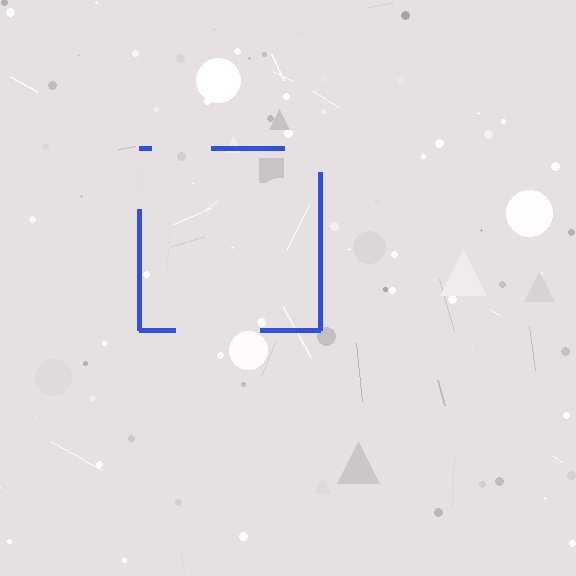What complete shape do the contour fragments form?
The contour fragments form a square.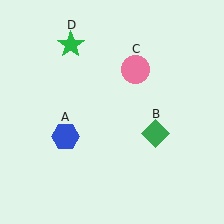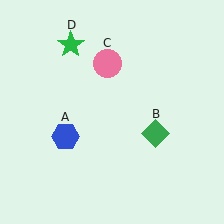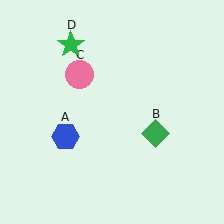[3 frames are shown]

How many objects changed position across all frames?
1 object changed position: pink circle (object C).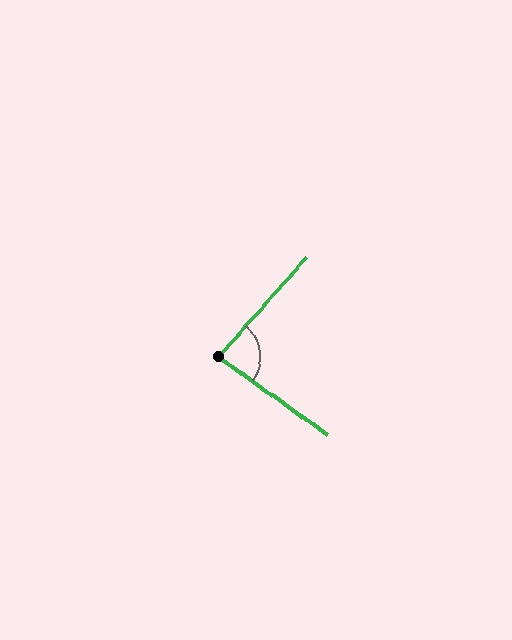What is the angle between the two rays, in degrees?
Approximately 84 degrees.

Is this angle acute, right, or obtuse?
It is acute.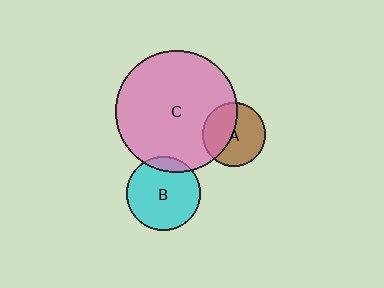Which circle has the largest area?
Circle C (pink).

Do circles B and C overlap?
Yes.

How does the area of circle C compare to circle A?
Approximately 3.7 times.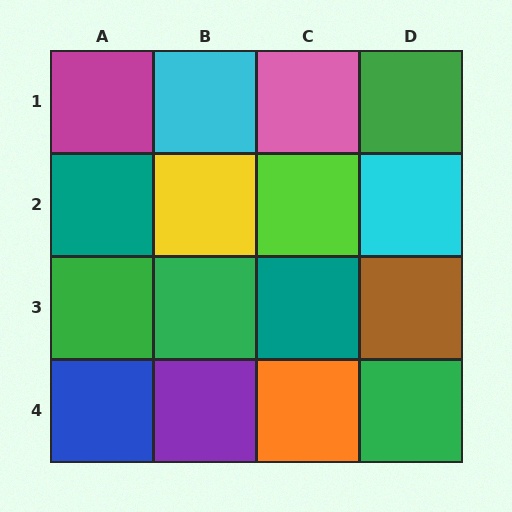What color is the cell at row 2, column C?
Lime.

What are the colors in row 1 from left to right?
Magenta, cyan, pink, green.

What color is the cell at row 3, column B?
Green.